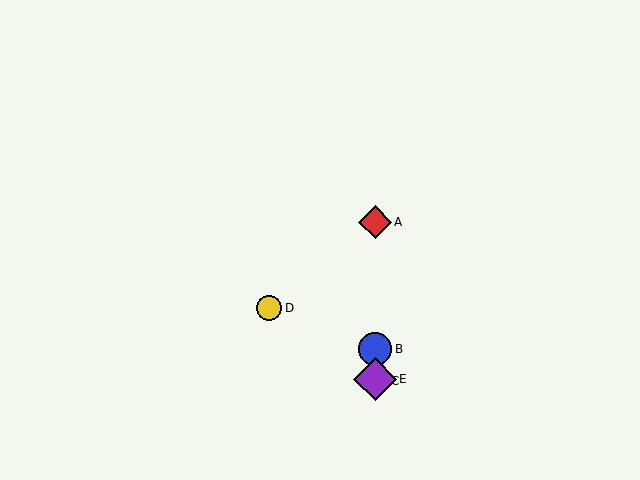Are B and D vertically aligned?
No, B is at x≈375 and D is at x≈269.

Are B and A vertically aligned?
Yes, both are at x≈375.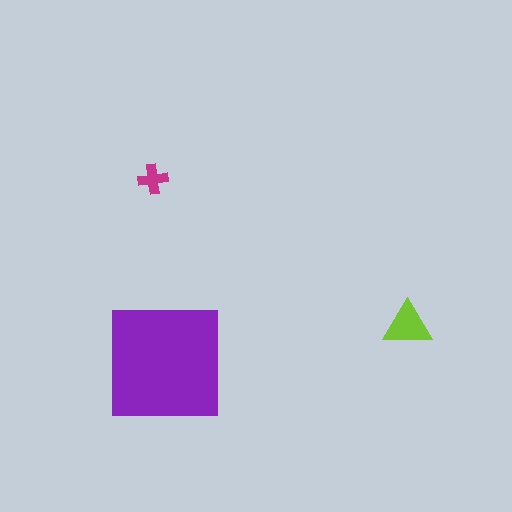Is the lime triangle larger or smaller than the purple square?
Smaller.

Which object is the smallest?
The magenta cross.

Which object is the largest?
The purple square.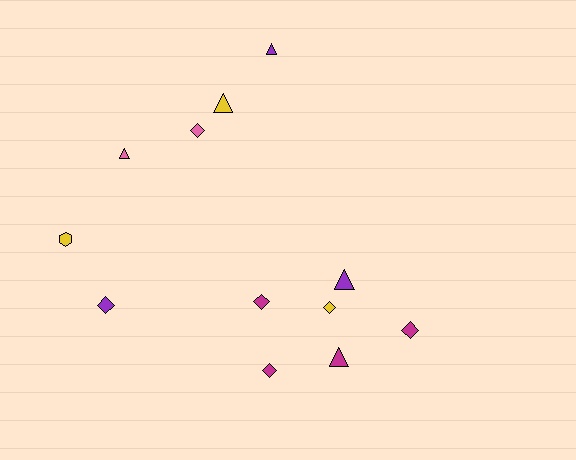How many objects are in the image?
There are 12 objects.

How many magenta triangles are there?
There is 1 magenta triangle.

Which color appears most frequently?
Magenta, with 4 objects.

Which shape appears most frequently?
Diamond, with 6 objects.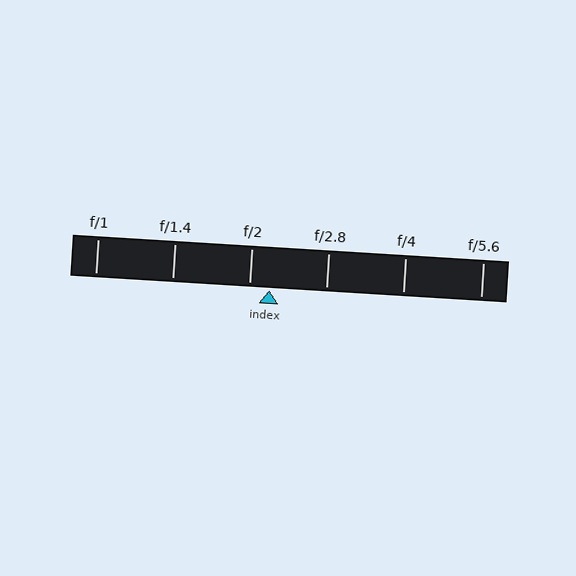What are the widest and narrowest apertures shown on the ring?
The widest aperture shown is f/1 and the narrowest is f/5.6.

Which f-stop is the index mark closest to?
The index mark is closest to f/2.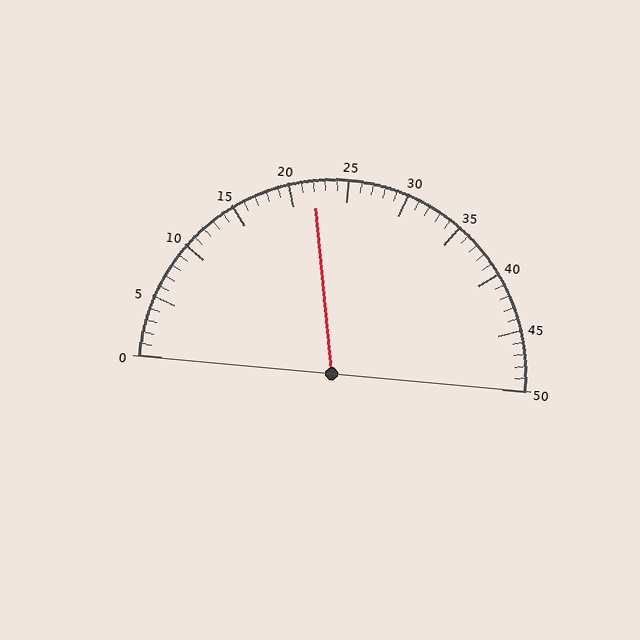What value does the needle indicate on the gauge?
The needle indicates approximately 22.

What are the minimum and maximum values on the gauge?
The gauge ranges from 0 to 50.